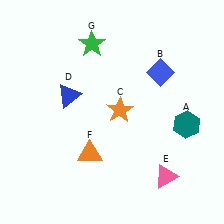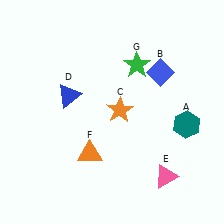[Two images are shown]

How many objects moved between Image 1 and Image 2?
1 object moved between the two images.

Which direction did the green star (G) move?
The green star (G) moved right.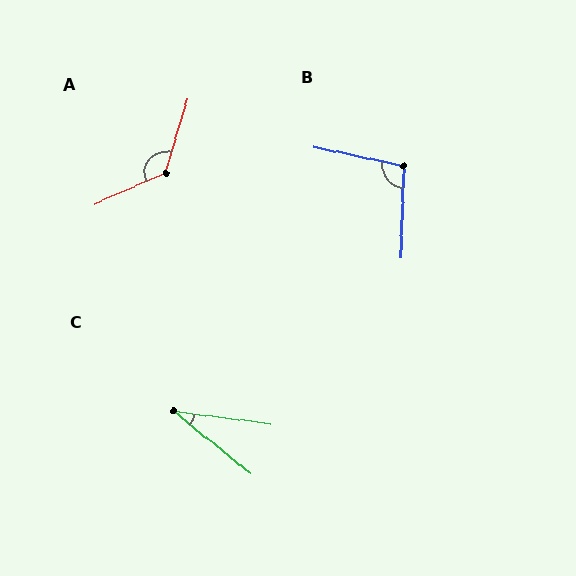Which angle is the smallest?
C, at approximately 31 degrees.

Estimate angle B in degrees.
Approximately 100 degrees.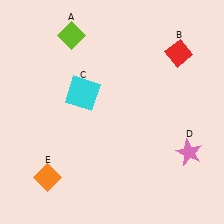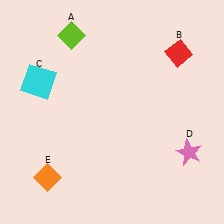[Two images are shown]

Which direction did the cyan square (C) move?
The cyan square (C) moved left.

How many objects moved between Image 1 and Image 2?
1 object moved between the two images.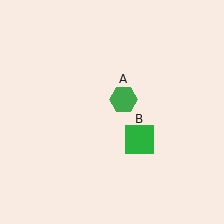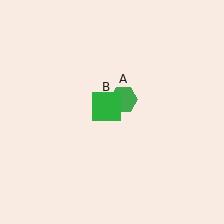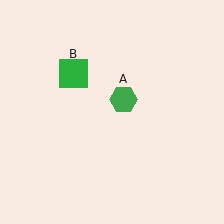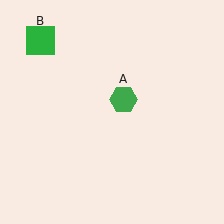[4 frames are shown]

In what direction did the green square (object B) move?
The green square (object B) moved up and to the left.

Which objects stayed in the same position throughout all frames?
Green hexagon (object A) remained stationary.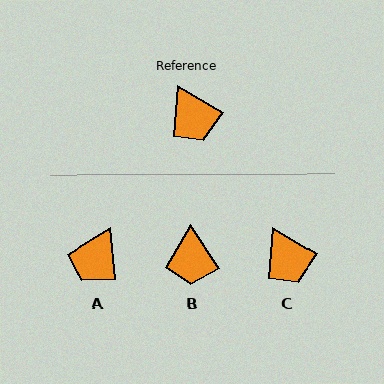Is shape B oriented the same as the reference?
No, it is off by about 26 degrees.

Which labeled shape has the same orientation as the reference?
C.